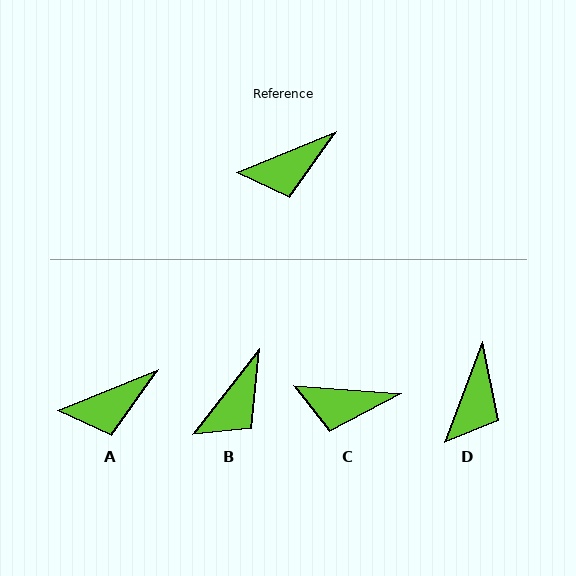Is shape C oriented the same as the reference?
No, it is off by about 27 degrees.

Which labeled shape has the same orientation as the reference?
A.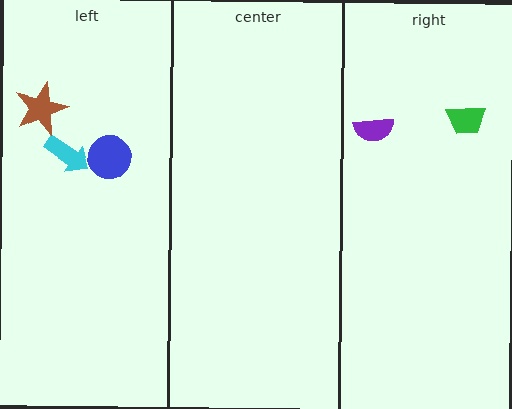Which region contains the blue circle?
The left region.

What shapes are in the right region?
The green trapezoid, the purple semicircle.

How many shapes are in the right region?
2.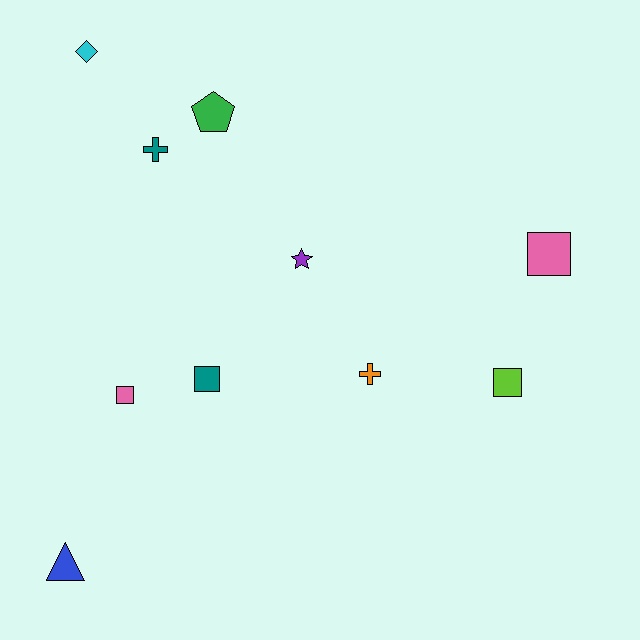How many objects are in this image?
There are 10 objects.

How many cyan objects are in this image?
There is 1 cyan object.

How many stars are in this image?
There is 1 star.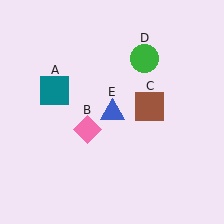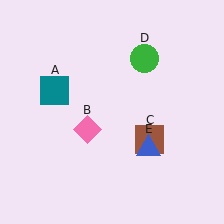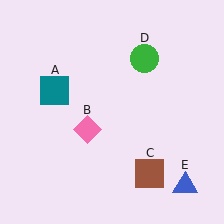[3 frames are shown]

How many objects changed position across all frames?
2 objects changed position: brown square (object C), blue triangle (object E).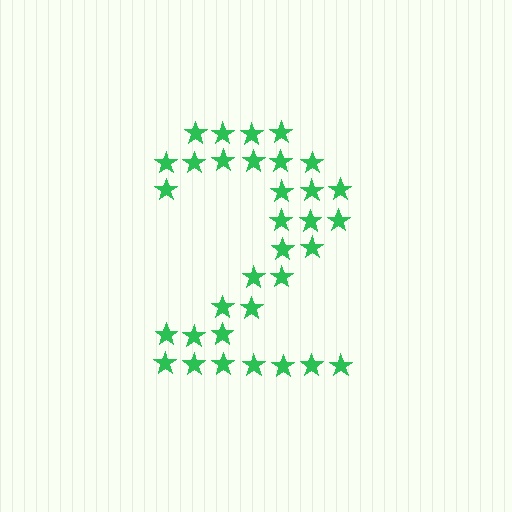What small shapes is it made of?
It is made of small stars.